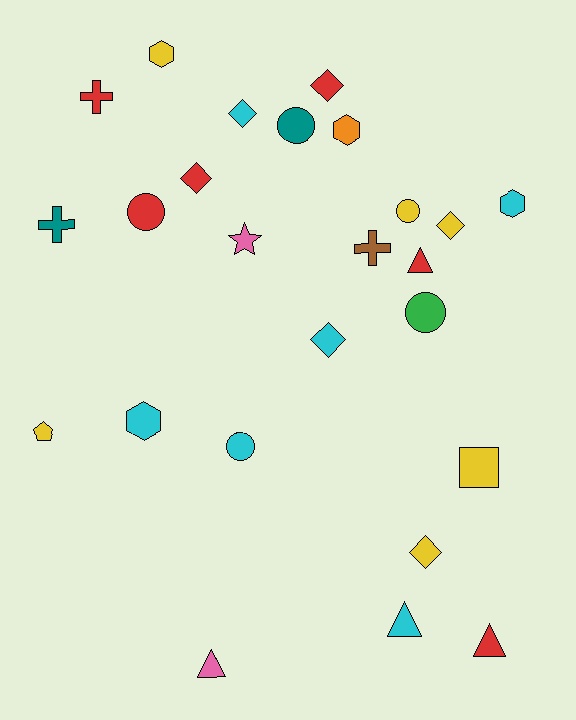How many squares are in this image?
There is 1 square.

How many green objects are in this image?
There is 1 green object.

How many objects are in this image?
There are 25 objects.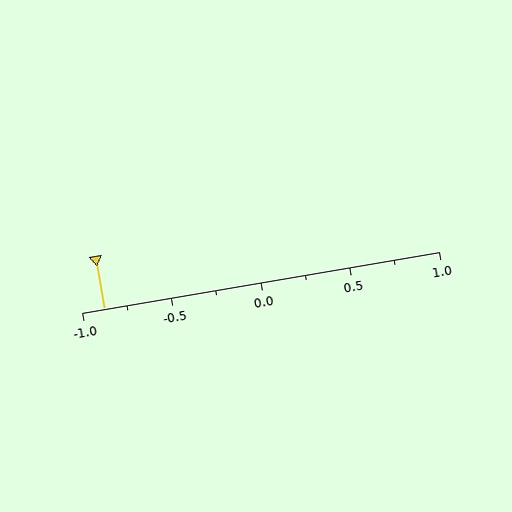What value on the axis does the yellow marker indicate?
The marker indicates approximately -0.88.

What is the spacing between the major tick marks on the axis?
The major ticks are spaced 0.5 apart.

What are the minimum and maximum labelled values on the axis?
The axis runs from -1.0 to 1.0.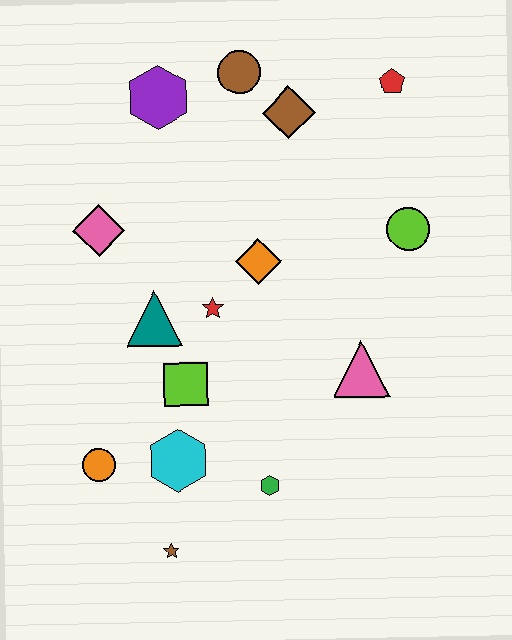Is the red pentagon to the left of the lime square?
No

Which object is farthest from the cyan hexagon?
The red pentagon is farthest from the cyan hexagon.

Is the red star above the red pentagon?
No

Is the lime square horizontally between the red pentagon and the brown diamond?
No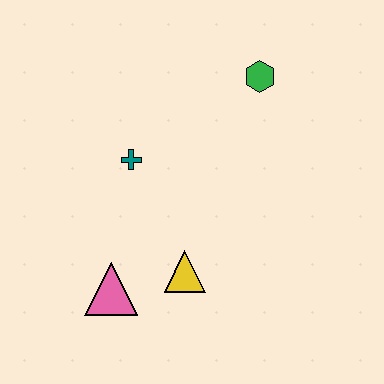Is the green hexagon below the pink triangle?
No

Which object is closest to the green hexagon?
The teal cross is closest to the green hexagon.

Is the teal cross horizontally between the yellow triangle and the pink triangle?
Yes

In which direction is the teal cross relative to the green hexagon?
The teal cross is to the left of the green hexagon.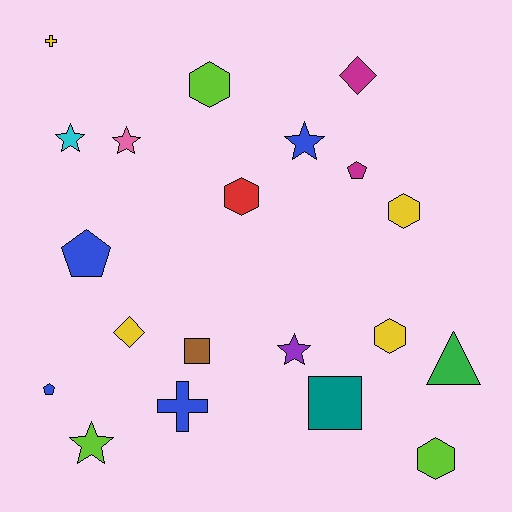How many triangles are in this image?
There is 1 triangle.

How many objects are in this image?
There are 20 objects.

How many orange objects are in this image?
There are no orange objects.